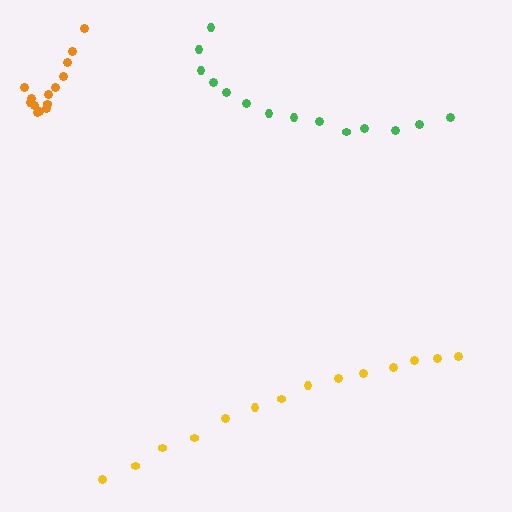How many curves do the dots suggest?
There are 3 distinct paths.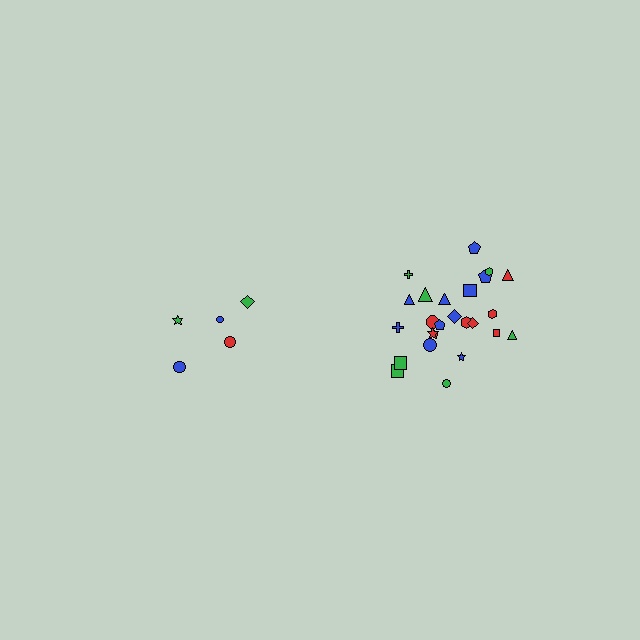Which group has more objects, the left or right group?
The right group.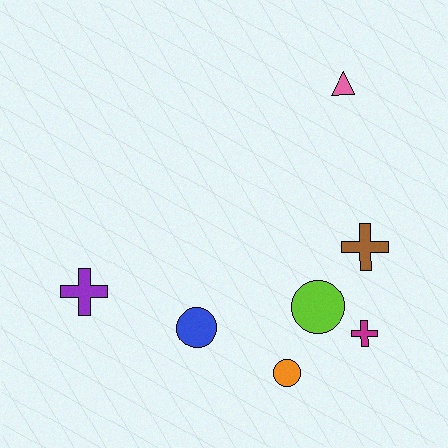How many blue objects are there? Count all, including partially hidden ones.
There is 1 blue object.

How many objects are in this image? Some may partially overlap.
There are 7 objects.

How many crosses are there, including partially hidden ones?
There are 3 crosses.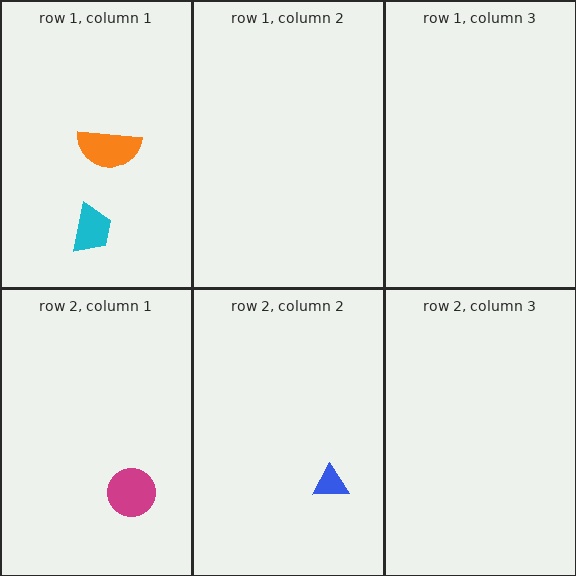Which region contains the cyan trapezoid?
The row 1, column 1 region.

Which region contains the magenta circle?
The row 2, column 1 region.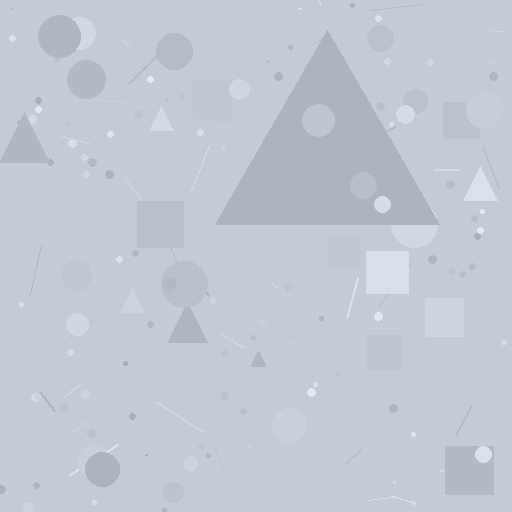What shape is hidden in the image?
A triangle is hidden in the image.